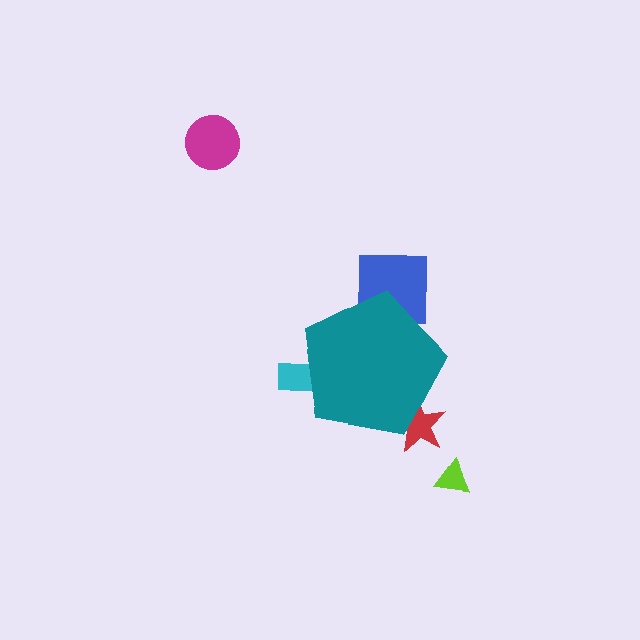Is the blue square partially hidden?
Yes, the blue square is partially hidden behind the teal pentagon.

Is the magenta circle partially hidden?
No, the magenta circle is fully visible.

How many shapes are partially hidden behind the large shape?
3 shapes are partially hidden.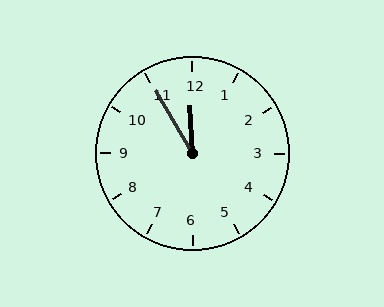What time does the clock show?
11:55.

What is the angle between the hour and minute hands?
Approximately 28 degrees.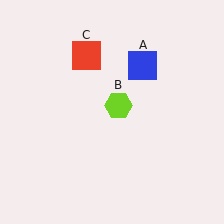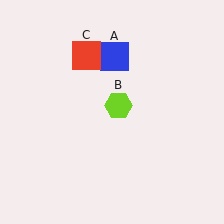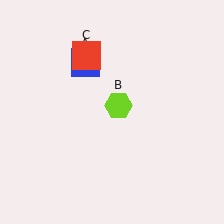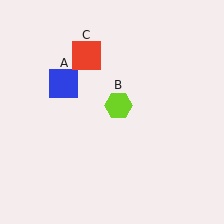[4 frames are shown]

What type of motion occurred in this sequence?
The blue square (object A) rotated counterclockwise around the center of the scene.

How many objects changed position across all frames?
1 object changed position: blue square (object A).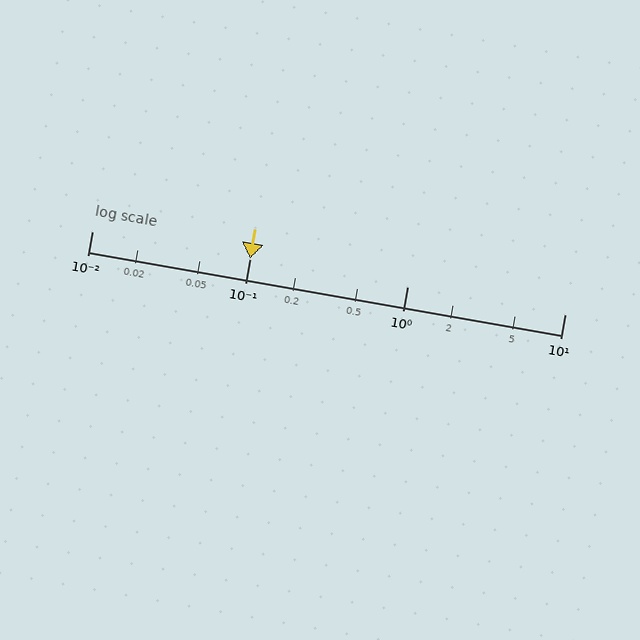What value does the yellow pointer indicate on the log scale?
The pointer indicates approximately 0.1.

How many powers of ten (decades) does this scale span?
The scale spans 3 decades, from 0.01 to 10.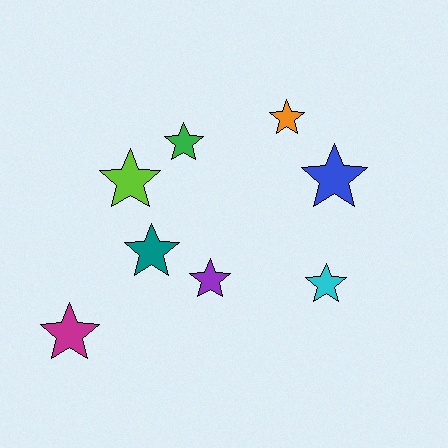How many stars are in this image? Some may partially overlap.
There are 8 stars.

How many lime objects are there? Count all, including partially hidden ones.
There is 1 lime object.